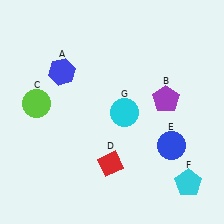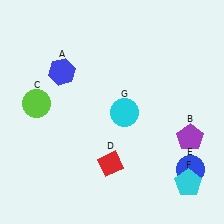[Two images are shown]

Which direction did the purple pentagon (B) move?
The purple pentagon (B) moved down.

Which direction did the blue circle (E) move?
The blue circle (E) moved down.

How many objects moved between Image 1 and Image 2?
2 objects moved between the two images.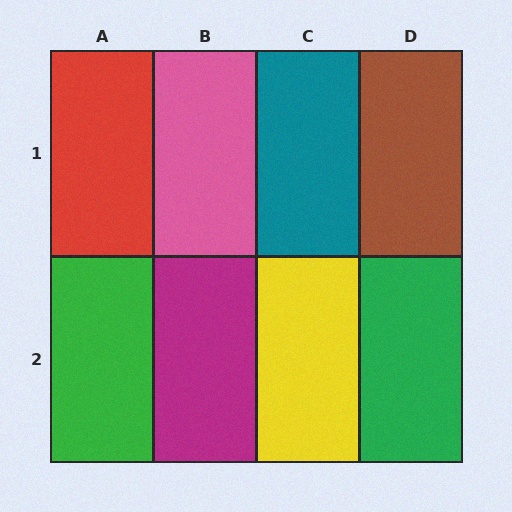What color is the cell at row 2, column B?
Magenta.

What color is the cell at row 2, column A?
Green.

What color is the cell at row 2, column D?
Green.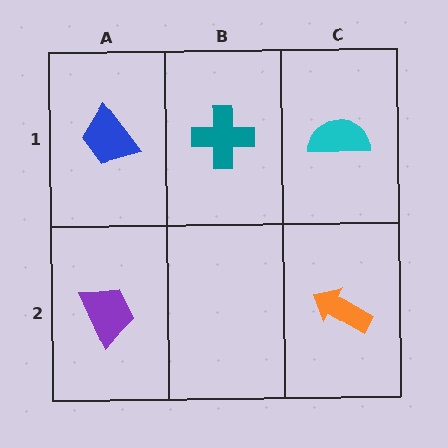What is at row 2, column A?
A purple trapezoid.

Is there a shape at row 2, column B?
No, that cell is empty.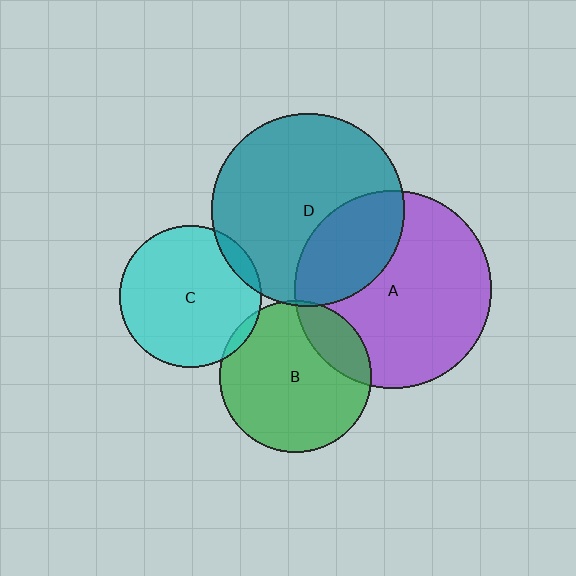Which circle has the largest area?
Circle A (purple).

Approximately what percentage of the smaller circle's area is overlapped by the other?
Approximately 30%.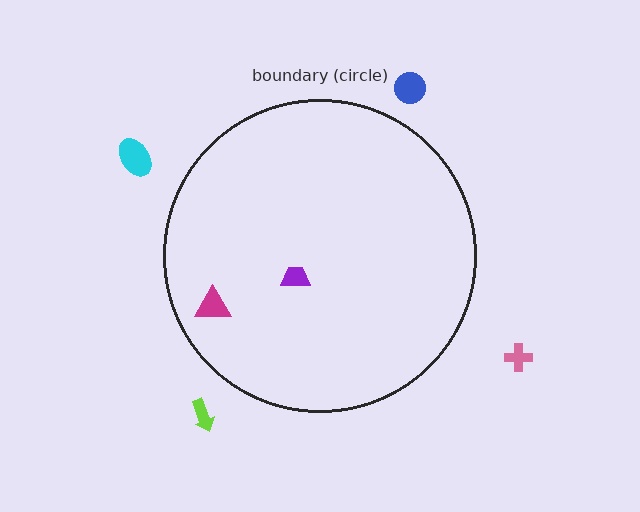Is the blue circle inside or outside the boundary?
Outside.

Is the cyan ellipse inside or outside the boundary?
Outside.